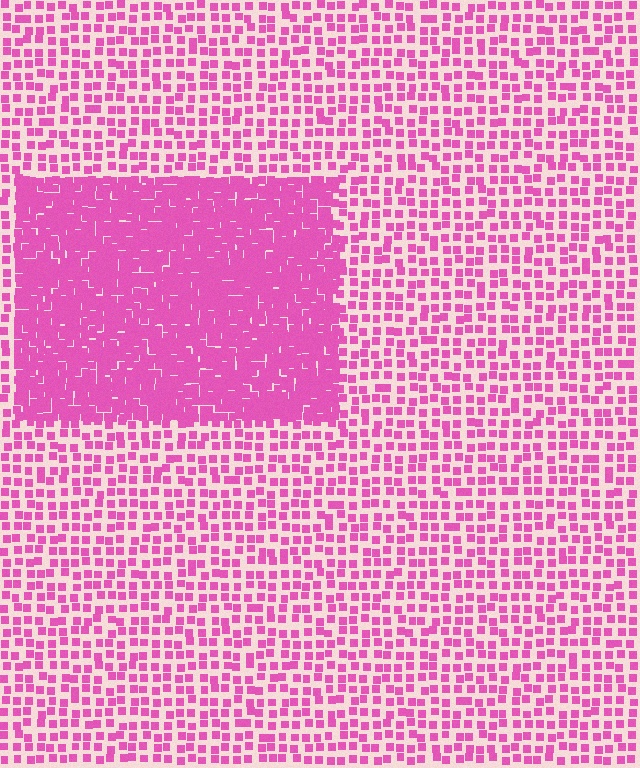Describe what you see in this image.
The image contains small pink elements arranged at two different densities. A rectangle-shaped region is visible where the elements are more densely packed than the surrounding area.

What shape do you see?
I see a rectangle.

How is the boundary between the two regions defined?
The boundary is defined by a change in element density (approximately 2.5x ratio). All elements are the same color, size, and shape.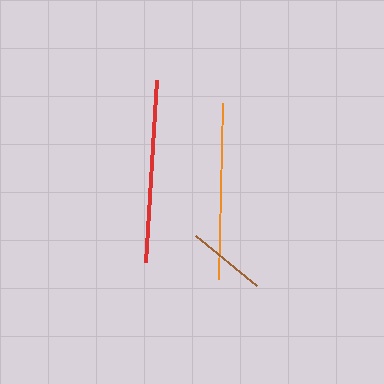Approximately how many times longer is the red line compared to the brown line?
The red line is approximately 2.3 times the length of the brown line.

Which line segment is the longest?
The red line is the longest at approximately 183 pixels.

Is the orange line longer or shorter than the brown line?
The orange line is longer than the brown line.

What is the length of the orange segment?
The orange segment is approximately 176 pixels long.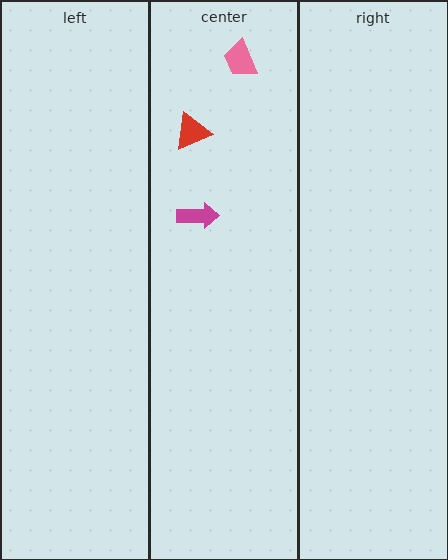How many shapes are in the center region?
3.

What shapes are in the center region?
The magenta arrow, the pink trapezoid, the red triangle.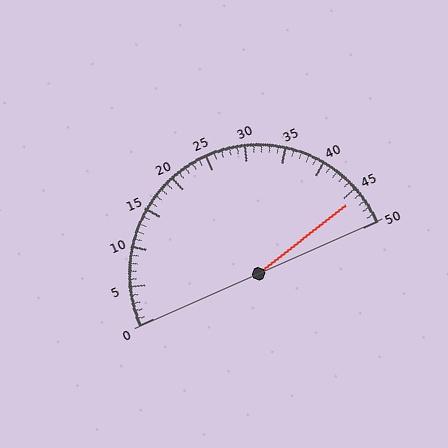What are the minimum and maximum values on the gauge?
The gauge ranges from 0 to 50.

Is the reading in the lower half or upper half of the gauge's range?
The reading is in the upper half of the range (0 to 50).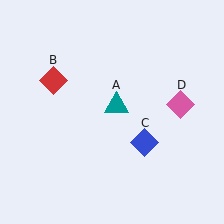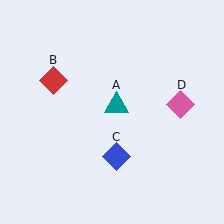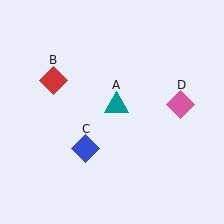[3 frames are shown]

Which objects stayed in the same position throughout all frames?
Teal triangle (object A) and red diamond (object B) and pink diamond (object D) remained stationary.